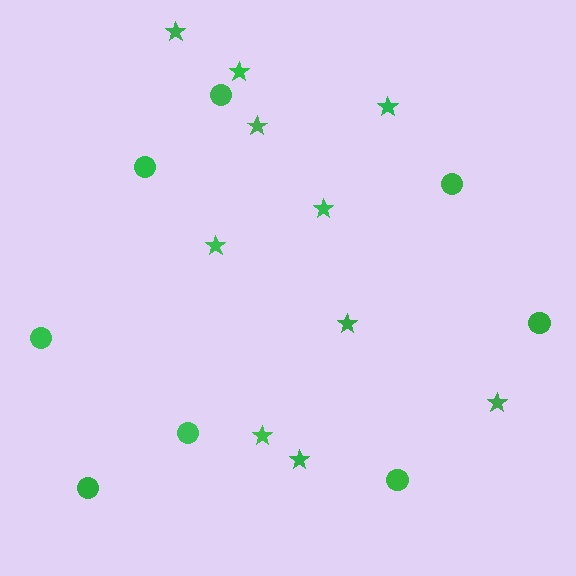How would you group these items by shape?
There are 2 groups: one group of circles (8) and one group of stars (10).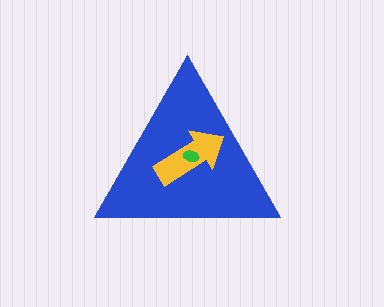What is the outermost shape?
The blue triangle.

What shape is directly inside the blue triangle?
The yellow arrow.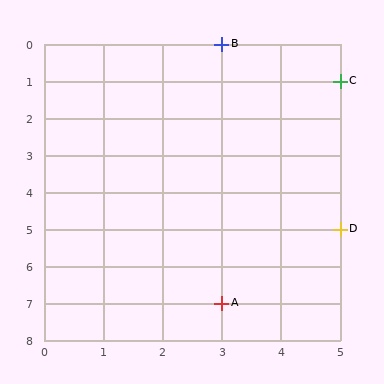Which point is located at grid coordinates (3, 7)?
Point A is at (3, 7).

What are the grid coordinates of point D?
Point D is at grid coordinates (5, 5).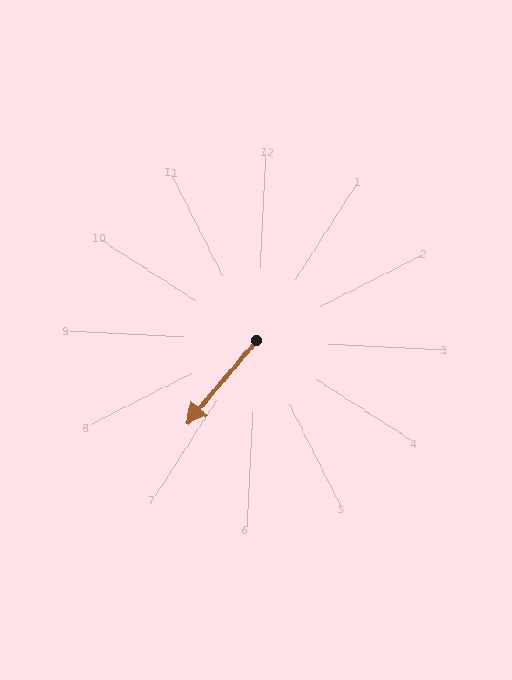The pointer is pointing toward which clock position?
Roughly 7 o'clock.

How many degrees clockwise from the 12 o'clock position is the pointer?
Approximately 217 degrees.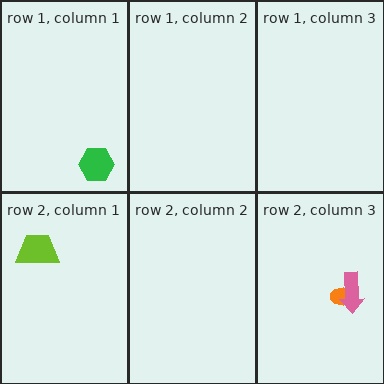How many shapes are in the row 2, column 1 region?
1.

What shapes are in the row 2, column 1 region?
The lime trapezoid.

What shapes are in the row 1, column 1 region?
The green hexagon.